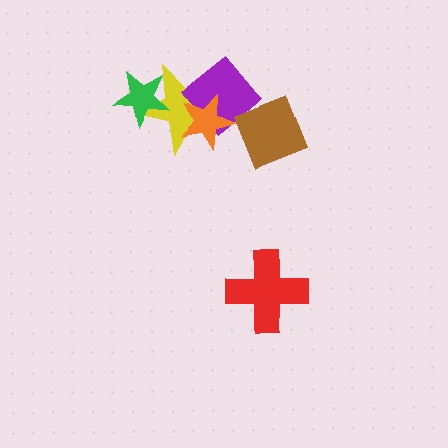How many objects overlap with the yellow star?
3 objects overlap with the yellow star.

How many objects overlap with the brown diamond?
1 object overlaps with the brown diamond.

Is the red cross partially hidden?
No, no other shape covers it.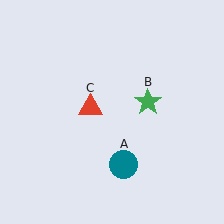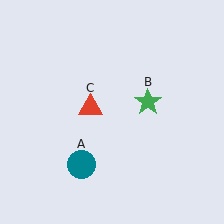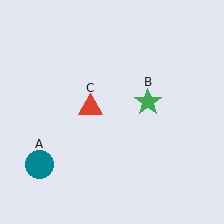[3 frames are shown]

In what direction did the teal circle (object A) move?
The teal circle (object A) moved left.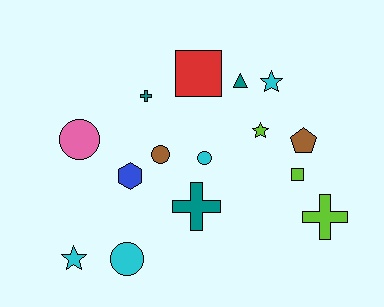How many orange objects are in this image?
There are no orange objects.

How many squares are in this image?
There are 2 squares.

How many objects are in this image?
There are 15 objects.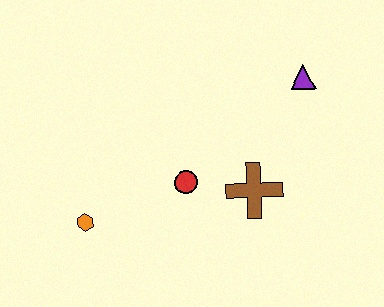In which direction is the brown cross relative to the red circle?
The brown cross is to the right of the red circle.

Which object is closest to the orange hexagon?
The red circle is closest to the orange hexagon.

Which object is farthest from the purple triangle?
The orange hexagon is farthest from the purple triangle.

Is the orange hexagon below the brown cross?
Yes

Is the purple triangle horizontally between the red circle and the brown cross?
No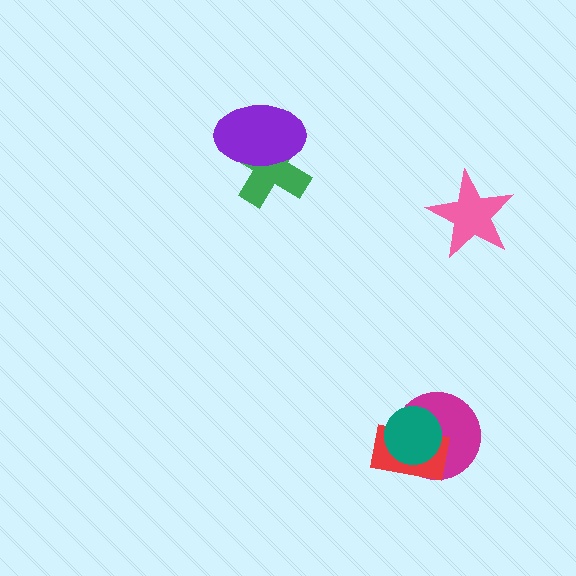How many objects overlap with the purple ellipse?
1 object overlaps with the purple ellipse.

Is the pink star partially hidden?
No, no other shape covers it.